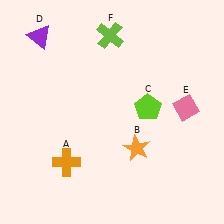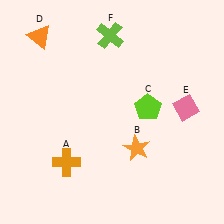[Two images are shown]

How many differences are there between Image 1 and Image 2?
There is 1 difference between the two images.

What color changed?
The triangle (D) changed from purple in Image 1 to orange in Image 2.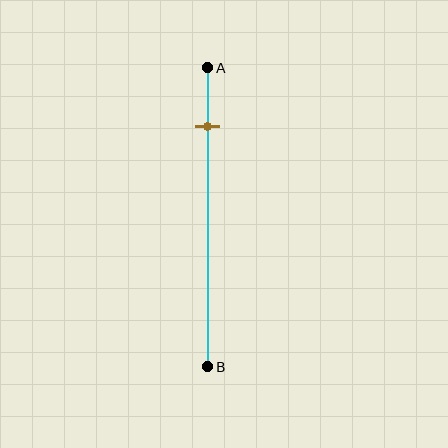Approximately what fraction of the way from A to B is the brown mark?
The brown mark is approximately 20% of the way from A to B.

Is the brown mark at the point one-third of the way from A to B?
No, the mark is at about 20% from A, not at the 33% one-third point.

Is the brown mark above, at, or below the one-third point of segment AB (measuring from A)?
The brown mark is above the one-third point of segment AB.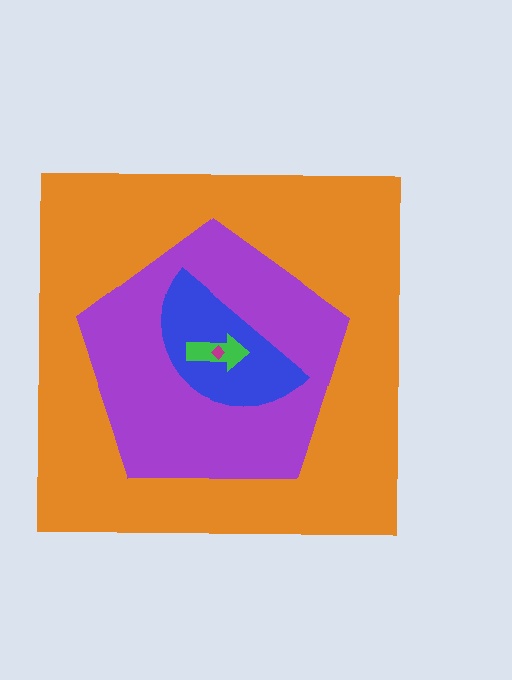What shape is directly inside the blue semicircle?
The green arrow.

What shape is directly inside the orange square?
The purple pentagon.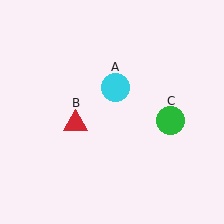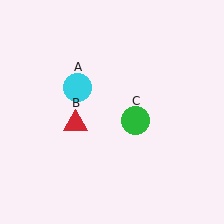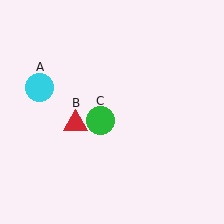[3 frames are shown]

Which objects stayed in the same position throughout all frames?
Red triangle (object B) remained stationary.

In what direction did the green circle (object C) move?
The green circle (object C) moved left.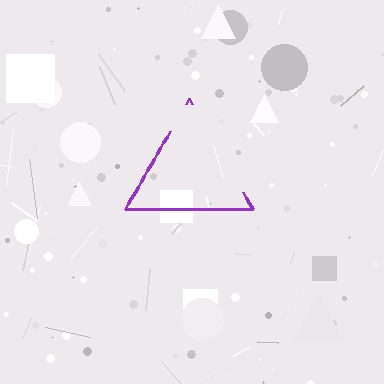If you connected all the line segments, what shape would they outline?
They would outline a triangle.